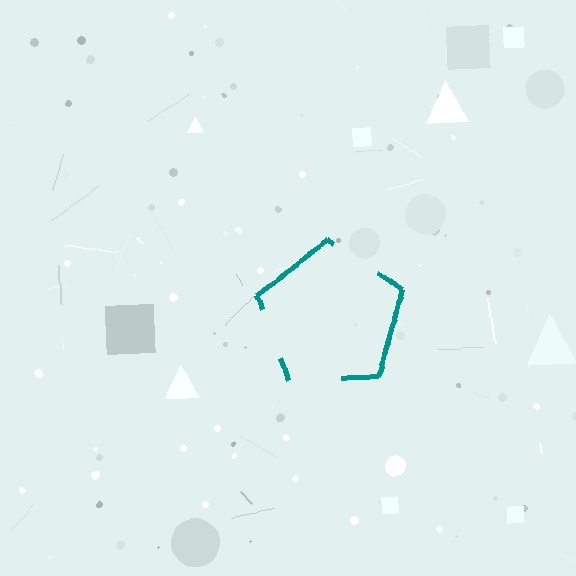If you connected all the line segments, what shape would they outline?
They would outline a pentagon.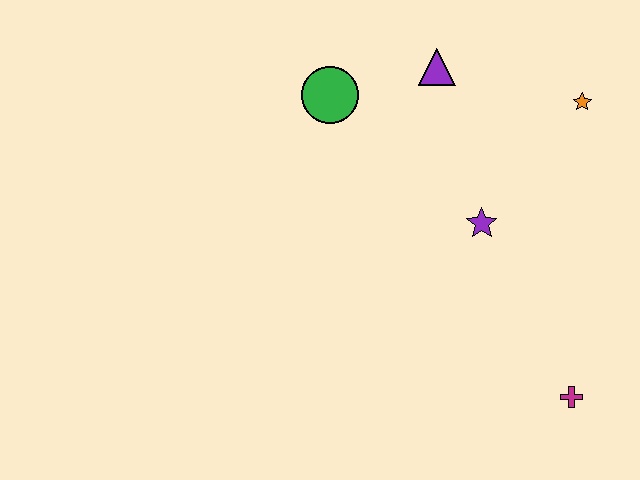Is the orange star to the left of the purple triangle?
No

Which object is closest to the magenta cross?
The purple star is closest to the magenta cross.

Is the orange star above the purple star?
Yes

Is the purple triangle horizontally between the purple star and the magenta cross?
No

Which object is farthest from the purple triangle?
The magenta cross is farthest from the purple triangle.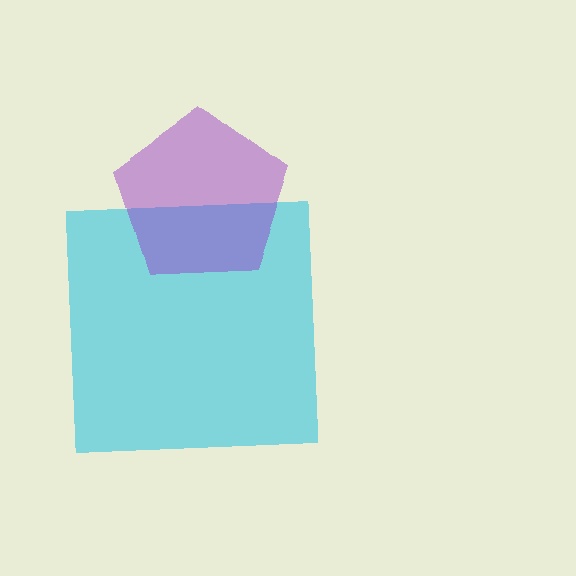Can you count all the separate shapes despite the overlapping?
Yes, there are 2 separate shapes.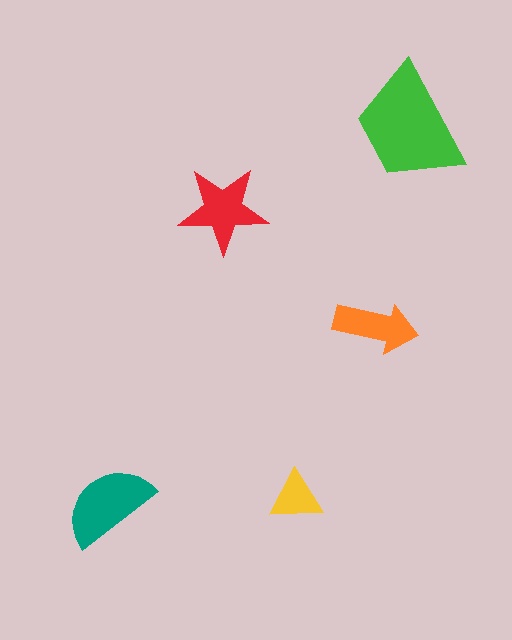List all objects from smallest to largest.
The yellow triangle, the orange arrow, the red star, the teal semicircle, the green trapezoid.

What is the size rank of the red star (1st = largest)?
3rd.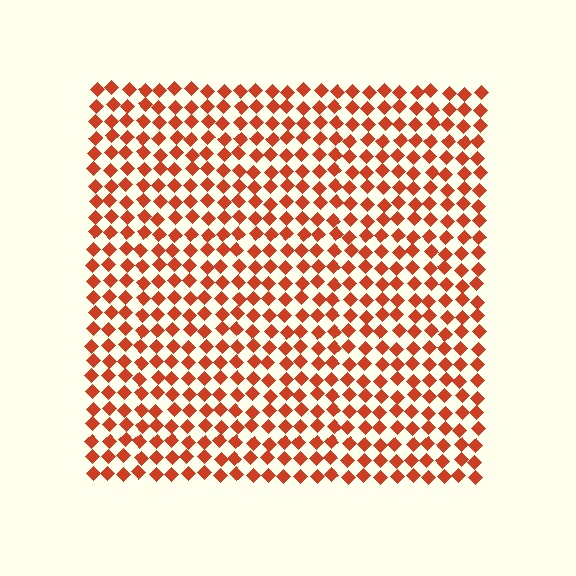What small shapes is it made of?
It is made of small diamonds.